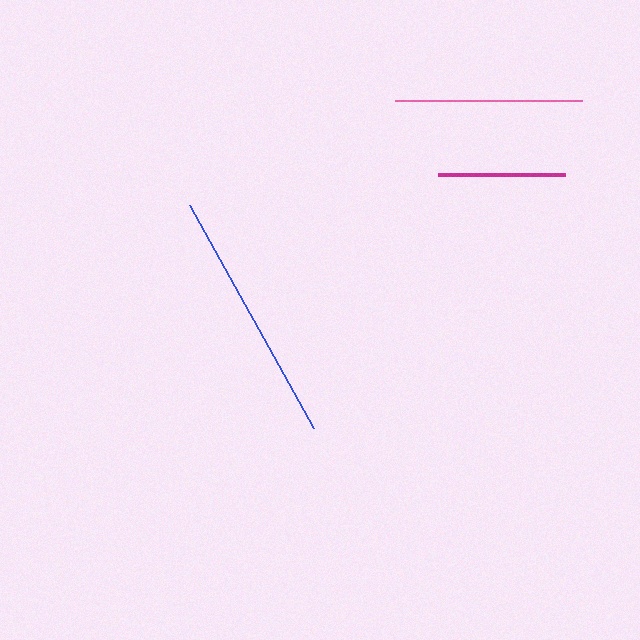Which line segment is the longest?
The blue line is the longest at approximately 255 pixels.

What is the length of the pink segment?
The pink segment is approximately 187 pixels long.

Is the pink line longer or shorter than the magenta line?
The pink line is longer than the magenta line.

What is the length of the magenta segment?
The magenta segment is approximately 127 pixels long.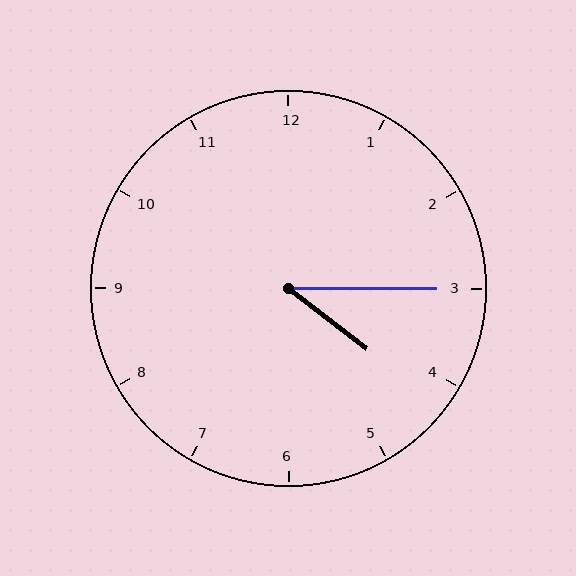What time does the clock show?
4:15.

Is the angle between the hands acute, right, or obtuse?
It is acute.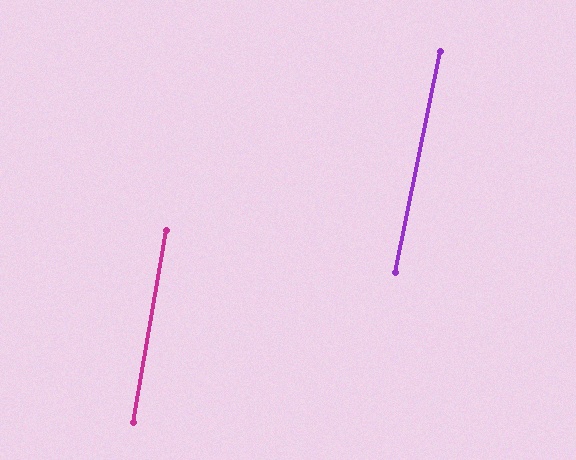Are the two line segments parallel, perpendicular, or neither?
Parallel — their directions differ by only 1.9°.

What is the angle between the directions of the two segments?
Approximately 2 degrees.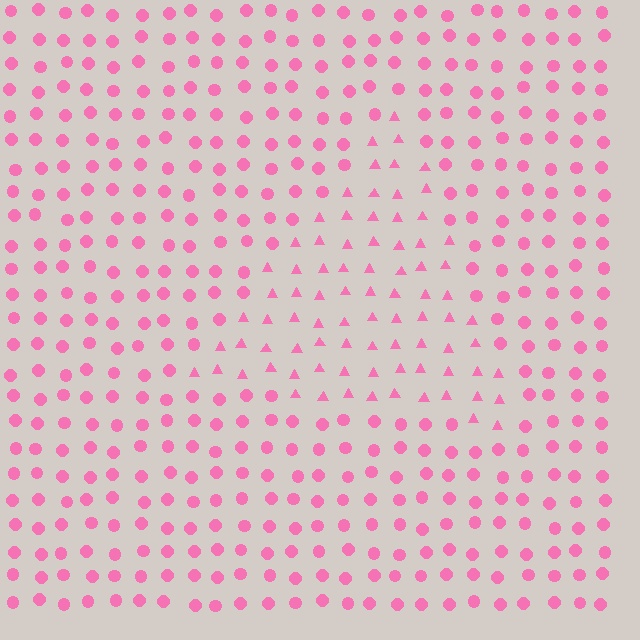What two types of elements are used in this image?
The image uses triangles inside the triangle region and circles outside it.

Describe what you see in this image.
The image is filled with small pink elements arranged in a uniform grid. A triangle-shaped region contains triangles, while the surrounding area contains circles. The boundary is defined purely by the change in element shape.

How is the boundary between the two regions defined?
The boundary is defined by a change in element shape: triangles inside vs. circles outside. All elements share the same color and spacing.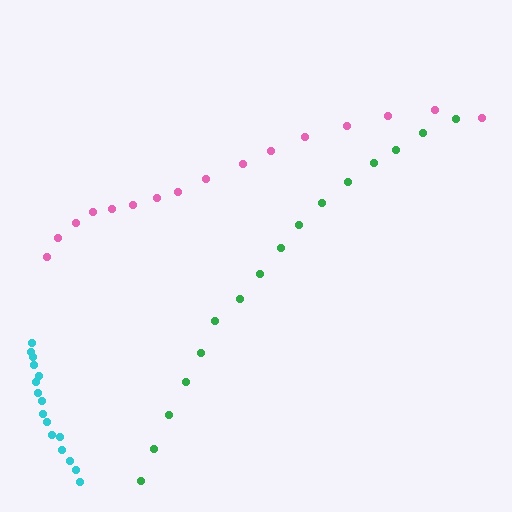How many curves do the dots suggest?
There are 3 distinct paths.